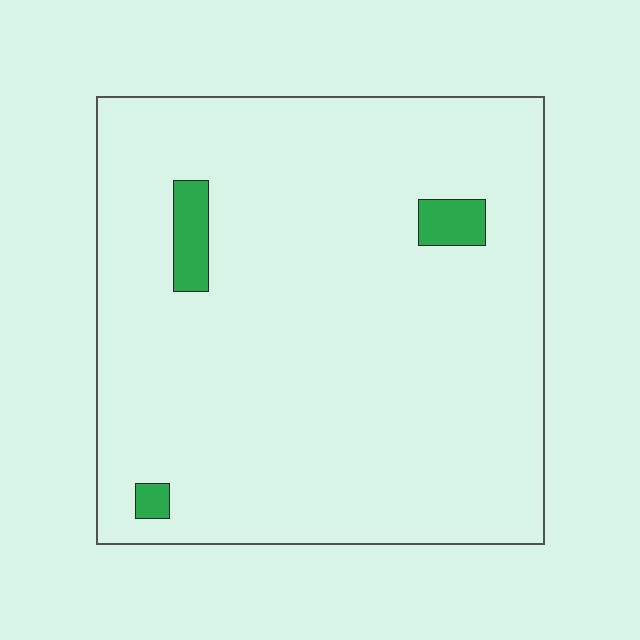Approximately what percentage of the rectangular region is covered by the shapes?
Approximately 5%.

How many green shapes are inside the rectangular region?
3.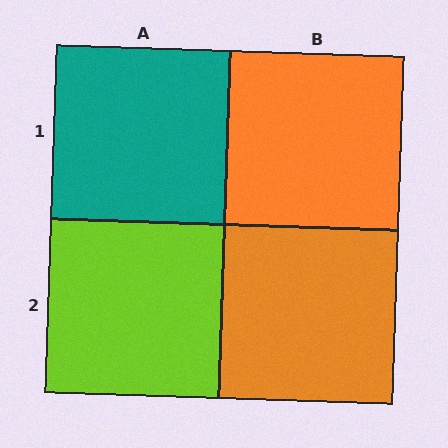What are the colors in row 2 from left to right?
Lime, orange.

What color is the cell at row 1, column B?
Orange.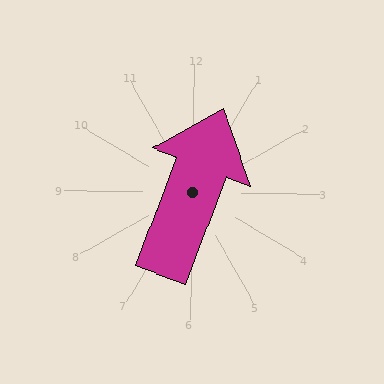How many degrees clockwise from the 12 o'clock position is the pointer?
Approximately 20 degrees.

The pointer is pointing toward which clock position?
Roughly 1 o'clock.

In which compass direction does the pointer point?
North.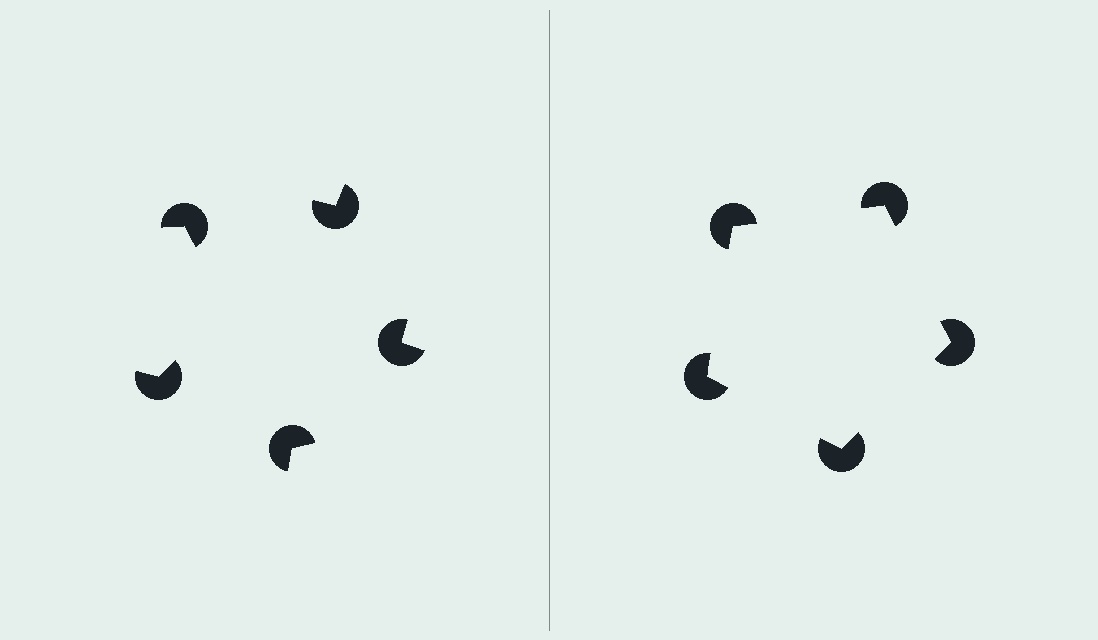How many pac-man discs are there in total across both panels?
10 — 5 on each side.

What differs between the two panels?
The pac-man discs are positioned identically on both sides; only the wedge orientations differ. On the right they align to a pentagon; on the left they are misaligned.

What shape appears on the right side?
An illusory pentagon.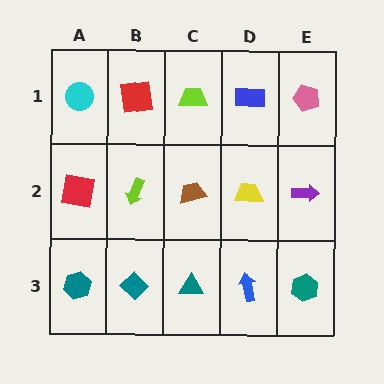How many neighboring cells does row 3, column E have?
2.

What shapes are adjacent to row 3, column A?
A red square (row 2, column A), a teal diamond (row 3, column B).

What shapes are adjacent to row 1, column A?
A red square (row 2, column A), a red square (row 1, column B).